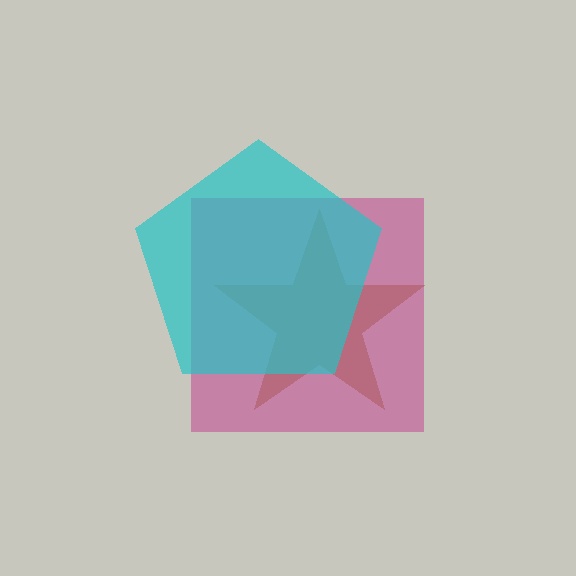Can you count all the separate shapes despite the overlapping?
Yes, there are 3 separate shapes.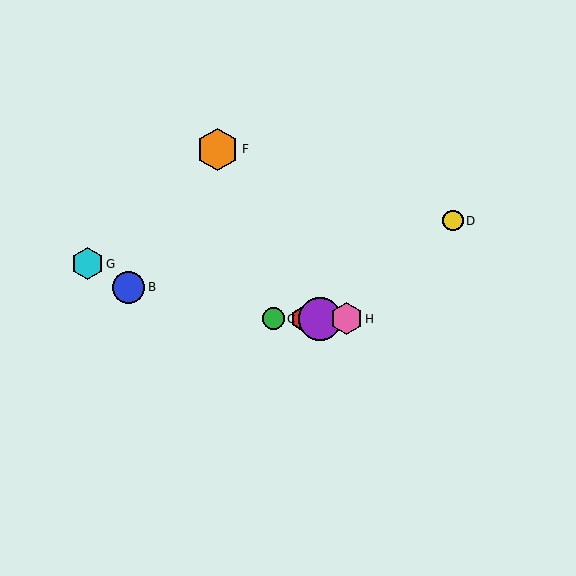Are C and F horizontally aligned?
No, C is at y≈319 and F is at y≈149.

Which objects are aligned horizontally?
Objects A, C, E, H are aligned horizontally.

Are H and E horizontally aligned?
Yes, both are at y≈319.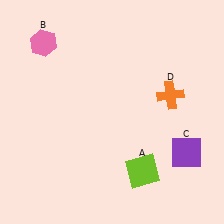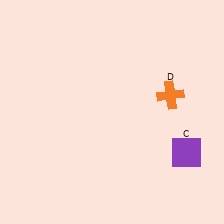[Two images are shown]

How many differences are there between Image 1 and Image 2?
There are 2 differences between the two images.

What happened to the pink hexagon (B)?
The pink hexagon (B) was removed in Image 2. It was in the top-left area of Image 1.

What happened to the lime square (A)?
The lime square (A) was removed in Image 2. It was in the bottom-right area of Image 1.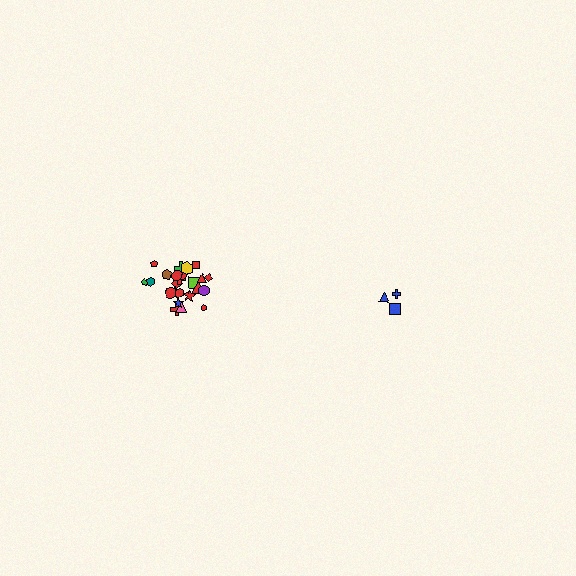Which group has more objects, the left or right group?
The left group.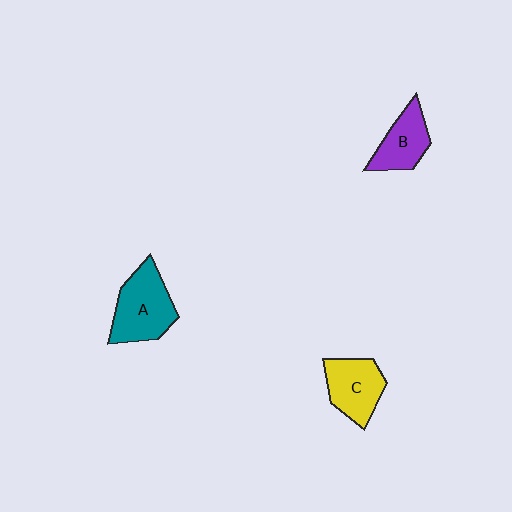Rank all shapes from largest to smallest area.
From largest to smallest: A (teal), C (yellow), B (purple).